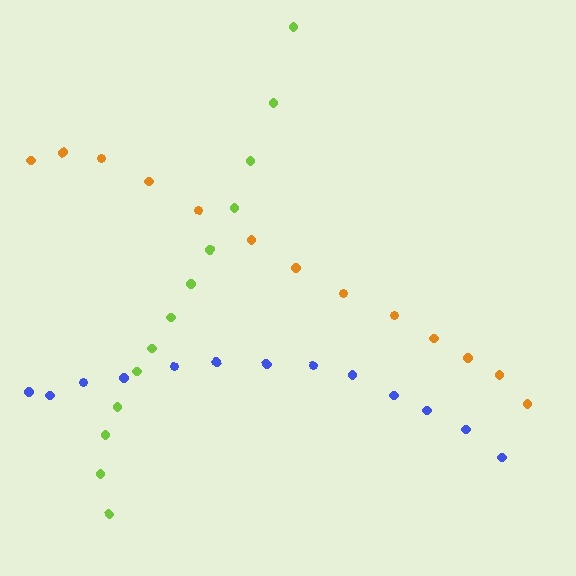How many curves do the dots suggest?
There are 3 distinct paths.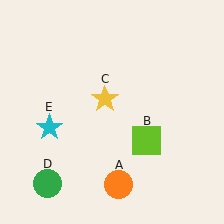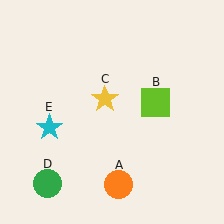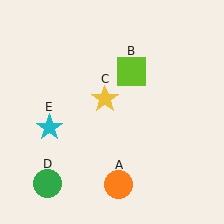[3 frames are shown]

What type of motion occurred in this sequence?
The lime square (object B) rotated counterclockwise around the center of the scene.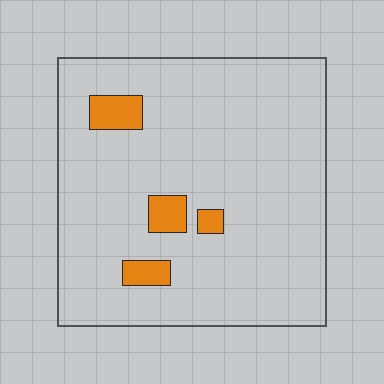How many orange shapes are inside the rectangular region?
4.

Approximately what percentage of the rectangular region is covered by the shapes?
Approximately 5%.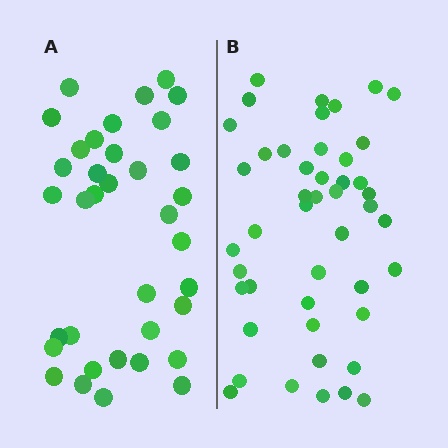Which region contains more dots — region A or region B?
Region B (the right region) has more dots.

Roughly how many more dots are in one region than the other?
Region B has roughly 10 or so more dots than region A.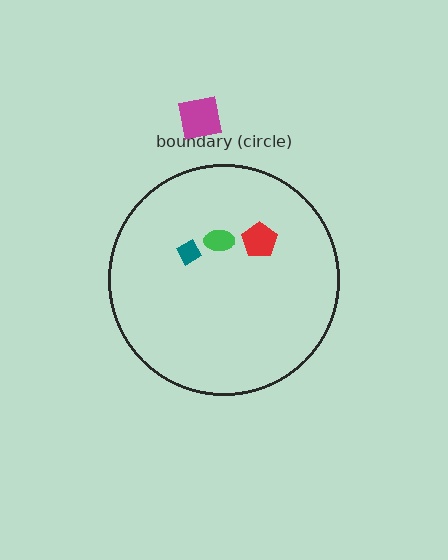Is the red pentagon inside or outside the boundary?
Inside.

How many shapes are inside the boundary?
3 inside, 1 outside.